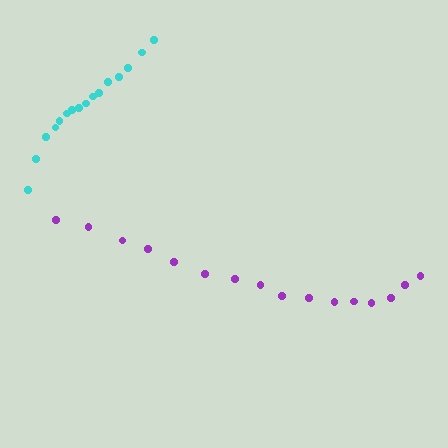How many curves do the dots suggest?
There are 2 distinct paths.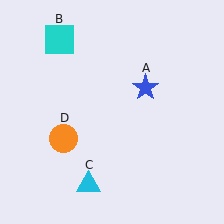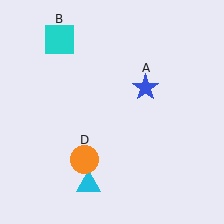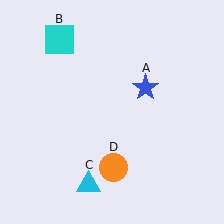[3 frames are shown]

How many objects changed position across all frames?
1 object changed position: orange circle (object D).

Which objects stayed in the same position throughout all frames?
Blue star (object A) and cyan square (object B) and cyan triangle (object C) remained stationary.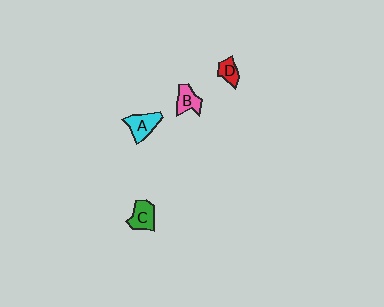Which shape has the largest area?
Shape A (cyan).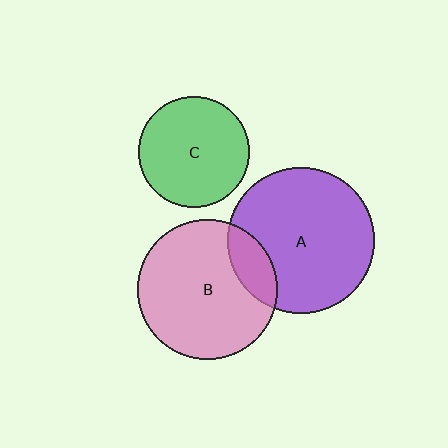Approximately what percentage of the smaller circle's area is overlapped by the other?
Approximately 15%.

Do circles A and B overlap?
Yes.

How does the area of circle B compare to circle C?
Approximately 1.6 times.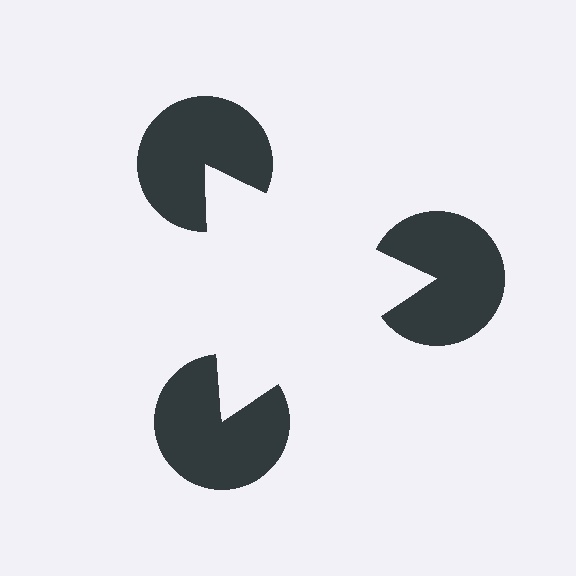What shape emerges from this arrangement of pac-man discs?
An illusory triangle — its edges are inferred from the aligned wedge cuts in the pac-man discs, not physically drawn.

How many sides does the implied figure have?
3 sides.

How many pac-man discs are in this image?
There are 3 — one at each vertex of the illusory triangle.